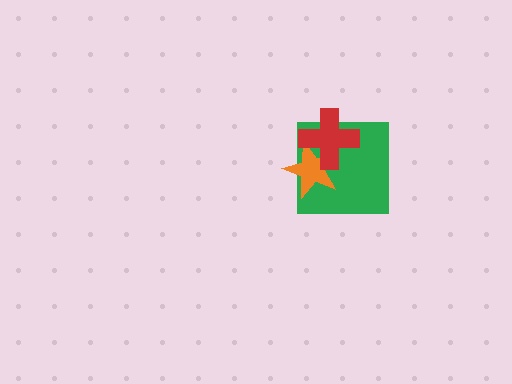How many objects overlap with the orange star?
2 objects overlap with the orange star.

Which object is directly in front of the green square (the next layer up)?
The orange star is directly in front of the green square.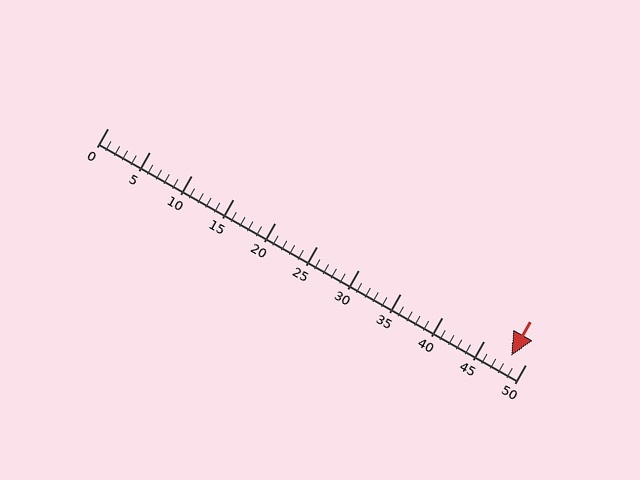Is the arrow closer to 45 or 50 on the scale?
The arrow is closer to 50.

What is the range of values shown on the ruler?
The ruler shows values from 0 to 50.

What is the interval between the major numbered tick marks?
The major tick marks are spaced 5 units apart.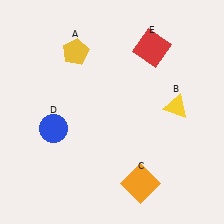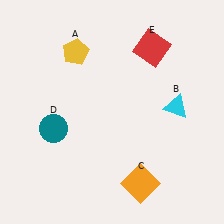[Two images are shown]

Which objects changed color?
B changed from yellow to cyan. D changed from blue to teal.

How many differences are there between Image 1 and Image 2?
There are 2 differences between the two images.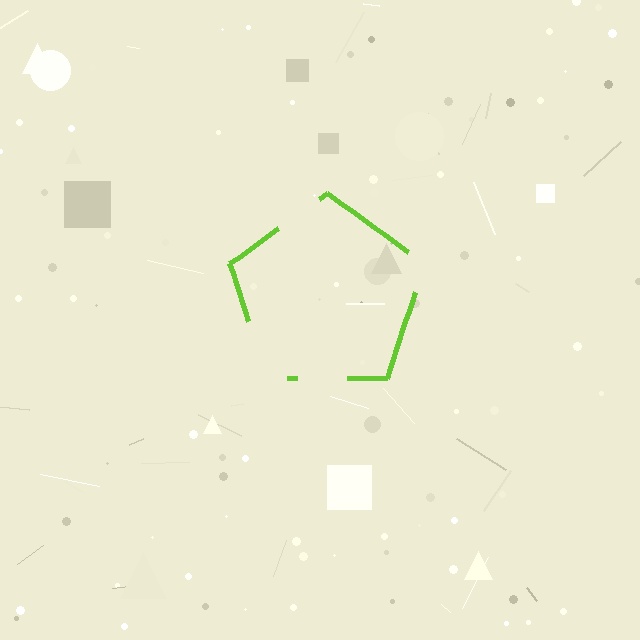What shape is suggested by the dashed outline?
The dashed outline suggests a pentagon.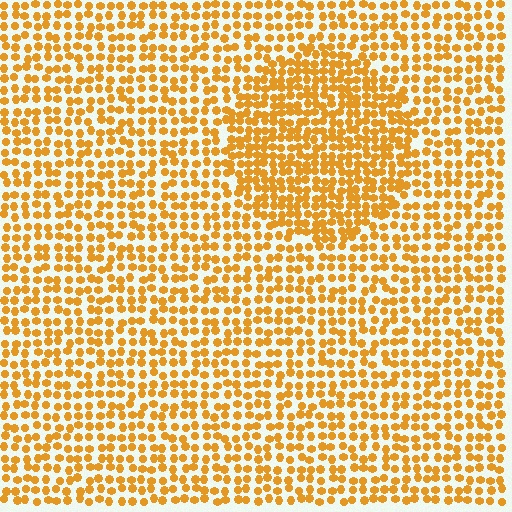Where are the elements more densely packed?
The elements are more densely packed inside the circle boundary.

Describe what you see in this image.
The image contains small orange elements arranged at two different densities. A circle-shaped region is visible where the elements are more densely packed than the surrounding area.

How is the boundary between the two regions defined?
The boundary is defined by a change in element density (approximately 1.6x ratio). All elements are the same color, size, and shape.